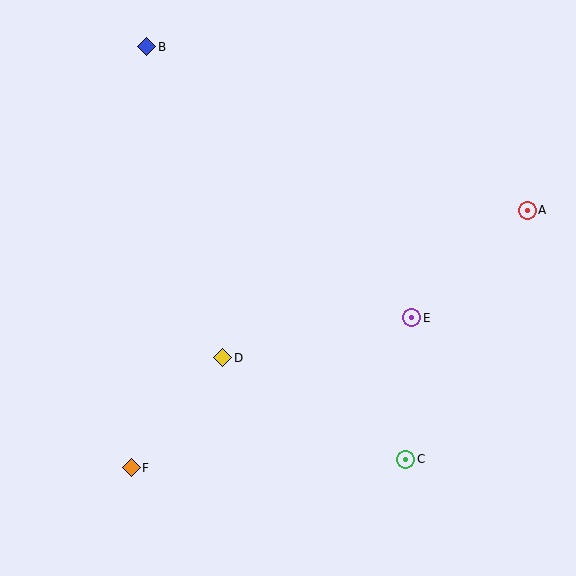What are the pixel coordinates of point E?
Point E is at (412, 318).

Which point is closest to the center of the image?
Point D at (223, 358) is closest to the center.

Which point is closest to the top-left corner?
Point B is closest to the top-left corner.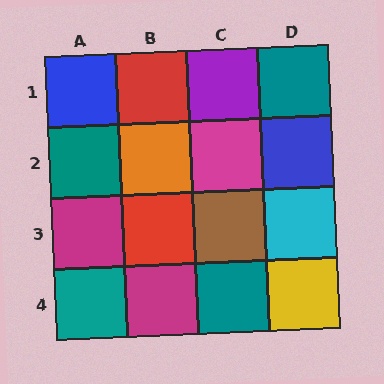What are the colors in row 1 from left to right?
Blue, red, purple, teal.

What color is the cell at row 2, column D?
Blue.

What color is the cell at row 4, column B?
Magenta.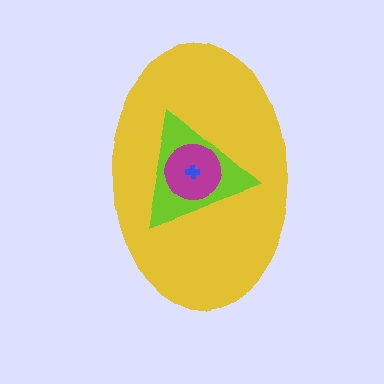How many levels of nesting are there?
4.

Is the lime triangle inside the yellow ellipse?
Yes.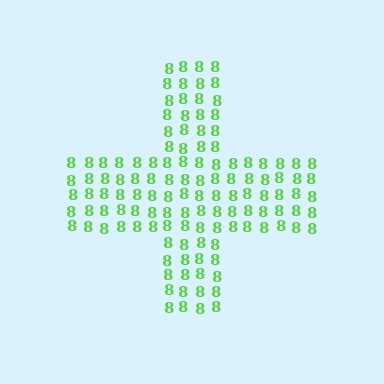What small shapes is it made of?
It is made of small digit 8's.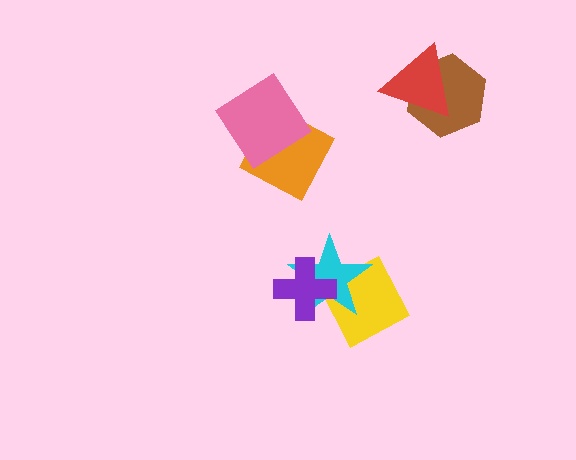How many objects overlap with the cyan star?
2 objects overlap with the cyan star.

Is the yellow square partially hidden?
Yes, it is partially covered by another shape.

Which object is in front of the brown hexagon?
The red triangle is in front of the brown hexagon.